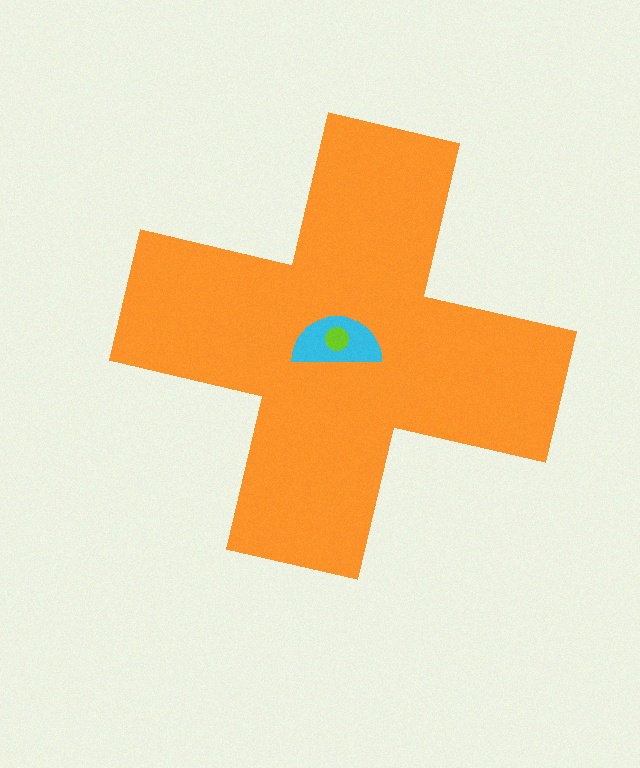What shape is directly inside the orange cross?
The cyan semicircle.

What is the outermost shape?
The orange cross.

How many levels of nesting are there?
3.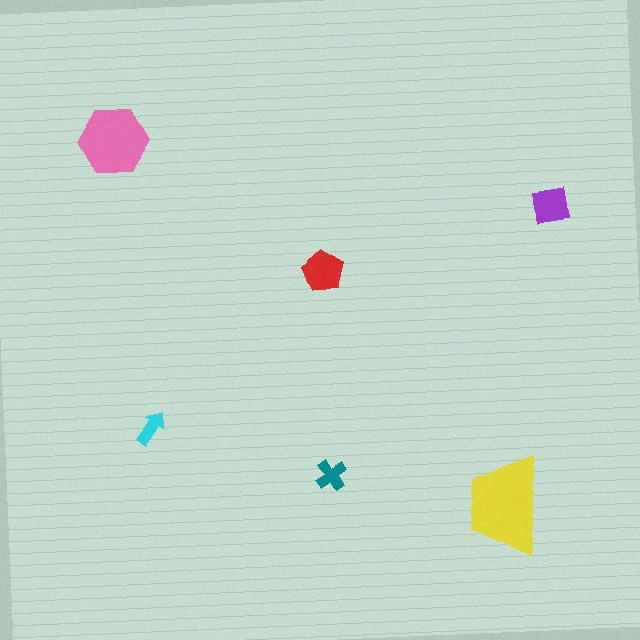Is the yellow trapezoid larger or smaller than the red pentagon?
Larger.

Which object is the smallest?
The cyan arrow.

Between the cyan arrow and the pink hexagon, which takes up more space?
The pink hexagon.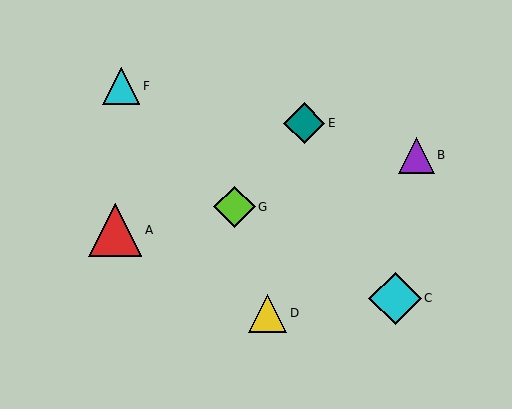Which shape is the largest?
The red triangle (labeled A) is the largest.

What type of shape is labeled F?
Shape F is a cyan triangle.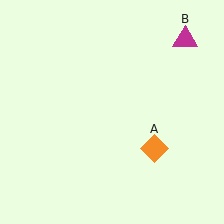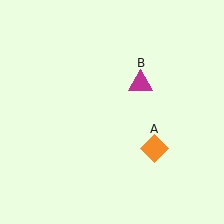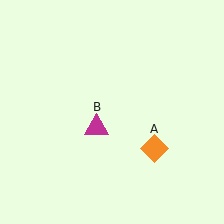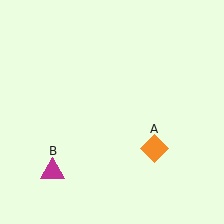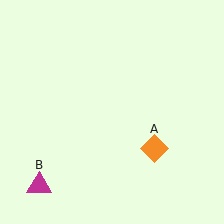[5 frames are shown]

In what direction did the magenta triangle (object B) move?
The magenta triangle (object B) moved down and to the left.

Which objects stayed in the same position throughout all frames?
Orange diamond (object A) remained stationary.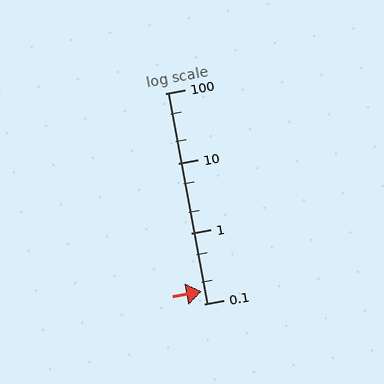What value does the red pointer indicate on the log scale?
The pointer indicates approximately 0.15.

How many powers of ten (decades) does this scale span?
The scale spans 3 decades, from 0.1 to 100.